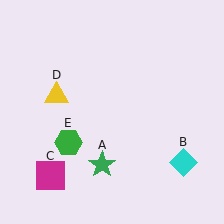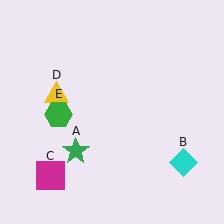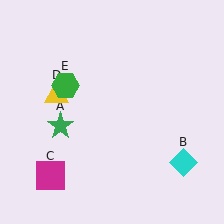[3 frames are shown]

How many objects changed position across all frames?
2 objects changed position: green star (object A), green hexagon (object E).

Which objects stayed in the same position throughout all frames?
Cyan diamond (object B) and magenta square (object C) and yellow triangle (object D) remained stationary.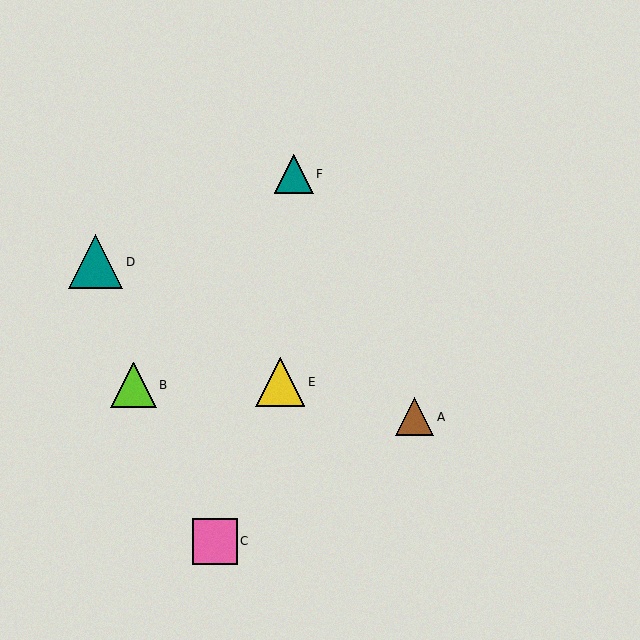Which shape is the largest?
The teal triangle (labeled D) is the largest.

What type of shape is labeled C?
Shape C is a pink square.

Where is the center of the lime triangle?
The center of the lime triangle is at (133, 385).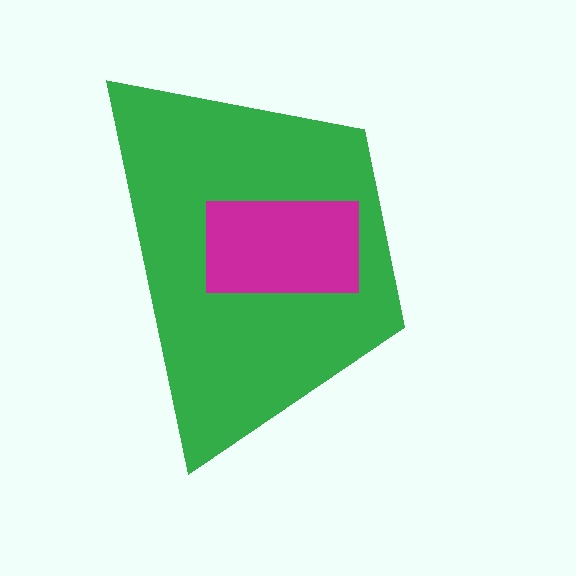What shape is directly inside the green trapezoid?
The magenta rectangle.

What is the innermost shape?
The magenta rectangle.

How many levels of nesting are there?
2.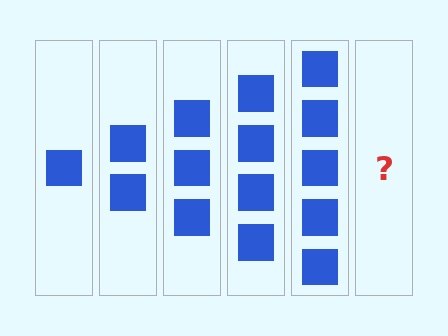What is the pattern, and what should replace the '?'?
The pattern is that each step adds one more square. The '?' should be 6 squares.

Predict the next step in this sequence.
The next step is 6 squares.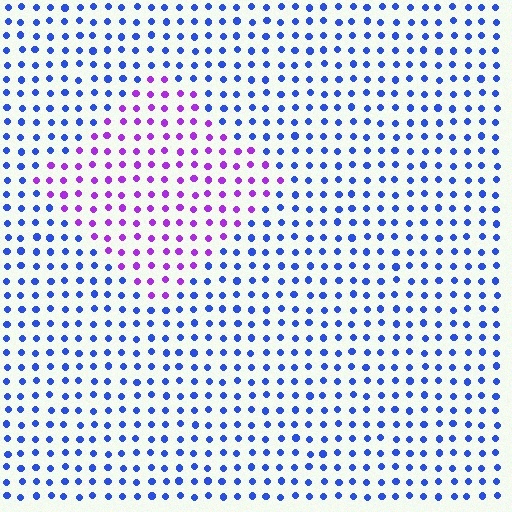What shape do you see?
I see a diamond.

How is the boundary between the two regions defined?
The boundary is defined purely by a slight shift in hue (about 55 degrees). Spacing, size, and orientation are identical on both sides.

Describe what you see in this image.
The image is filled with small blue elements in a uniform arrangement. A diamond-shaped region is visible where the elements are tinted to a slightly different hue, forming a subtle color boundary.